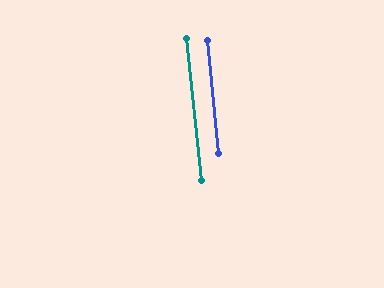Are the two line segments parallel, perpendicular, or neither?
Parallel — their directions differ by only 0.1°.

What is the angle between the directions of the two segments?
Approximately 0 degrees.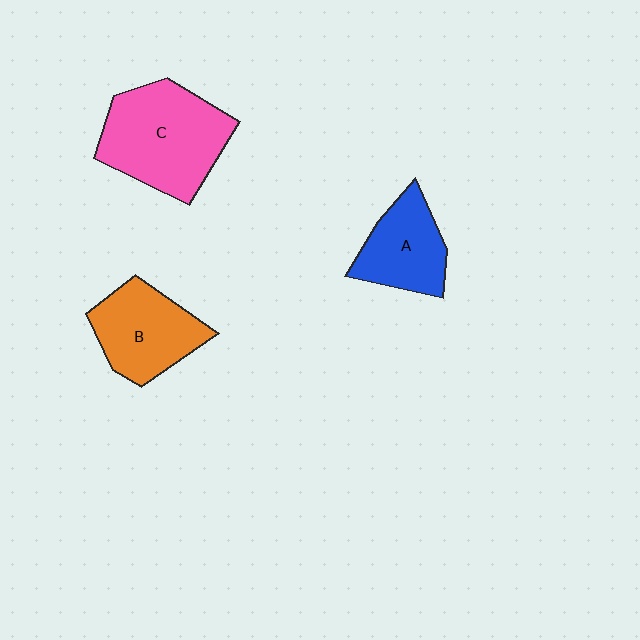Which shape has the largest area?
Shape C (pink).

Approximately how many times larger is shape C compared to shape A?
Approximately 1.6 times.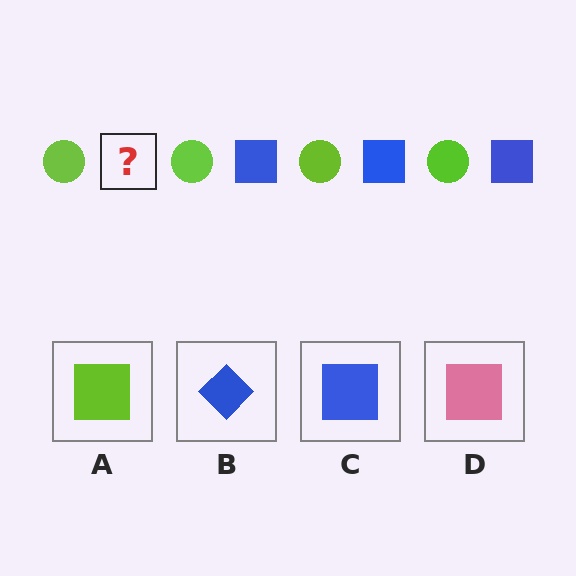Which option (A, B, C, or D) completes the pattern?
C.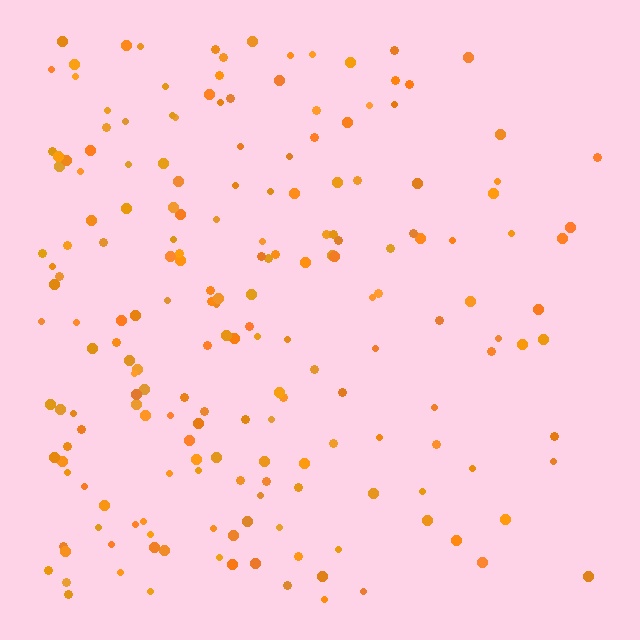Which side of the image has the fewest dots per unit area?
The right.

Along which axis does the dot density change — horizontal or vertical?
Horizontal.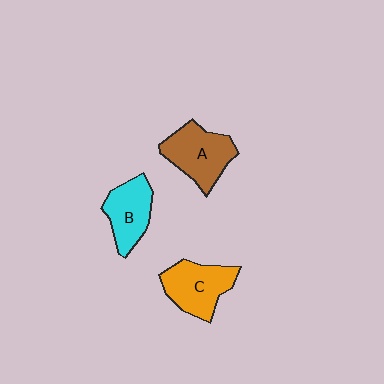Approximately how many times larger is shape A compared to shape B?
Approximately 1.2 times.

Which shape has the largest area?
Shape A (brown).